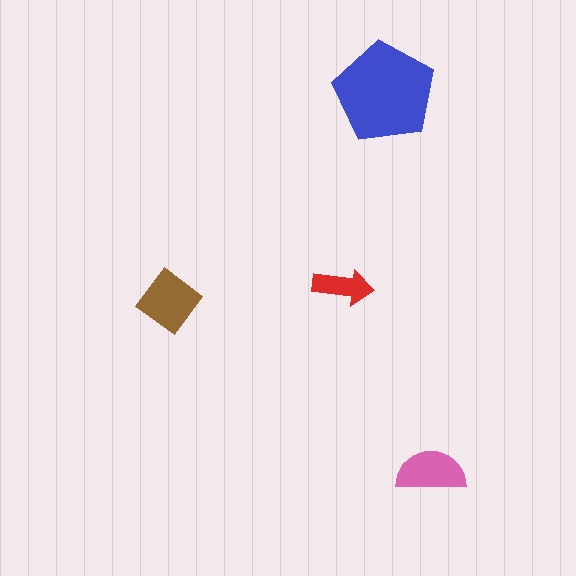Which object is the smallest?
The red arrow.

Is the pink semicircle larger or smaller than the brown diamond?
Smaller.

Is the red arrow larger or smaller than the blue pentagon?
Smaller.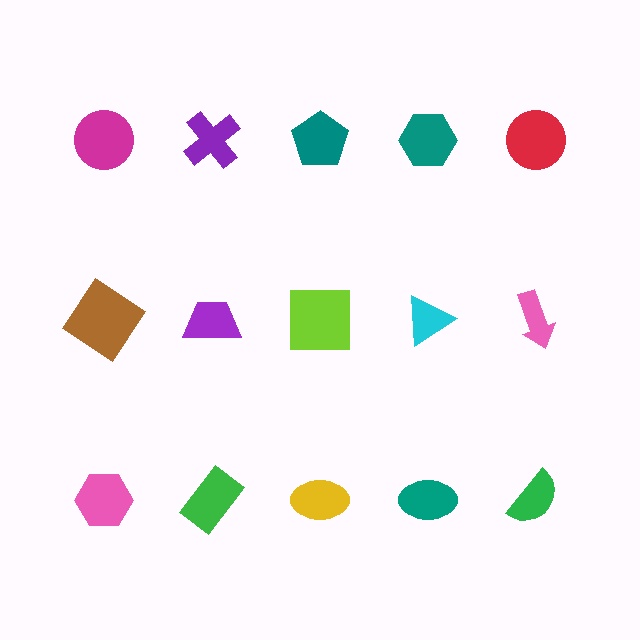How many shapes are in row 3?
5 shapes.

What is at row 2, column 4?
A cyan triangle.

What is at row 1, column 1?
A magenta circle.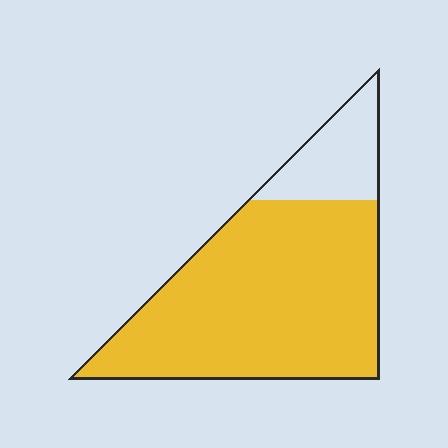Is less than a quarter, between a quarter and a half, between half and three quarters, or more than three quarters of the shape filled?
More than three quarters.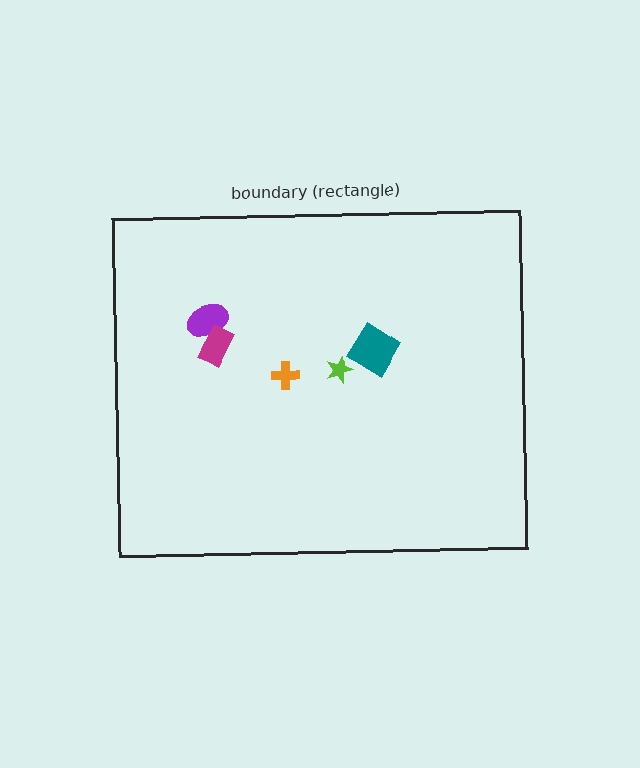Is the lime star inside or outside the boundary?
Inside.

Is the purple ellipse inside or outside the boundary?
Inside.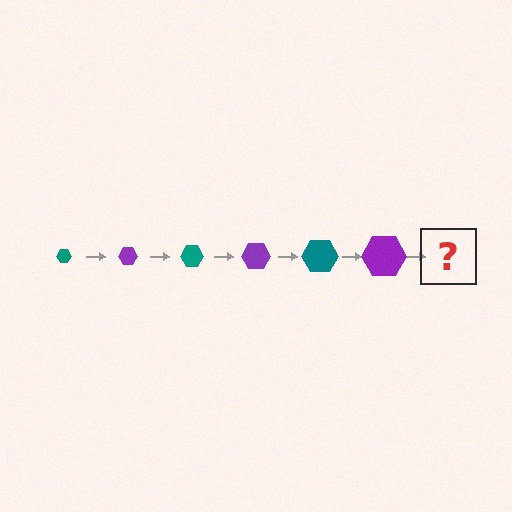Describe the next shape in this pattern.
It should be a teal hexagon, larger than the previous one.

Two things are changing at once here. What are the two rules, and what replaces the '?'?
The two rules are that the hexagon grows larger each step and the color cycles through teal and purple. The '?' should be a teal hexagon, larger than the previous one.